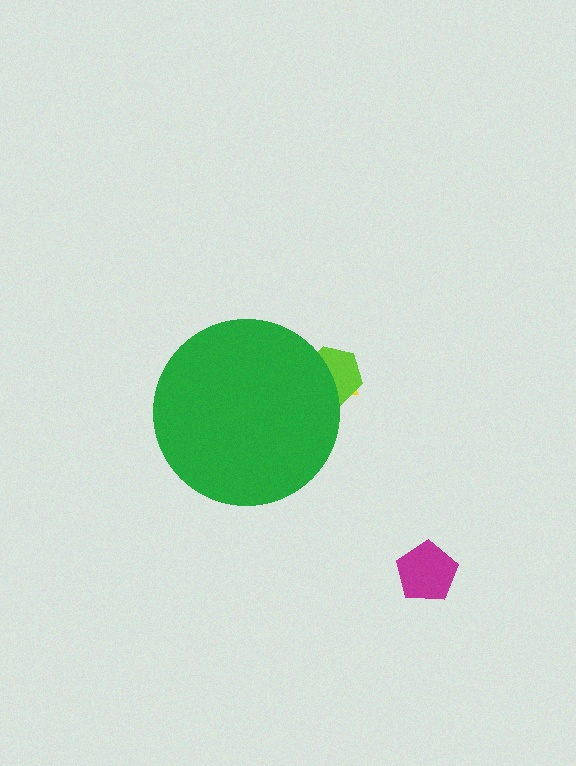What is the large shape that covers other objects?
A green circle.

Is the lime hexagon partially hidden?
Yes, the lime hexagon is partially hidden behind the green circle.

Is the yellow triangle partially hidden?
Yes, the yellow triangle is partially hidden behind the green circle.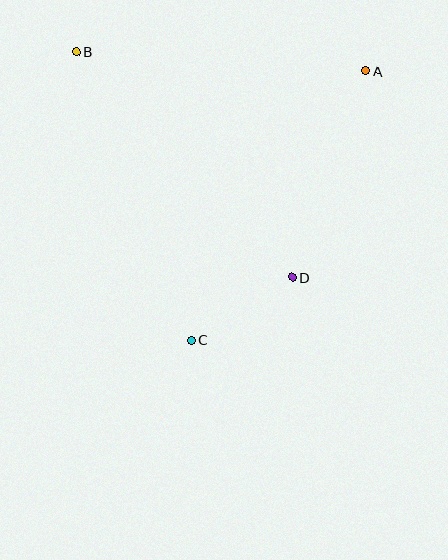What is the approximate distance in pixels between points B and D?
The distance between B and D is approximately 312 pixels.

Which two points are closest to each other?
Points C and D are closest to each other.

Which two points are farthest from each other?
Points A and C are farthest from each other.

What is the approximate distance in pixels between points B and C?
The distance between B and C is approximately 310 pixels.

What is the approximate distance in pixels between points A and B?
The distance between A and B is approximately 290 pixels.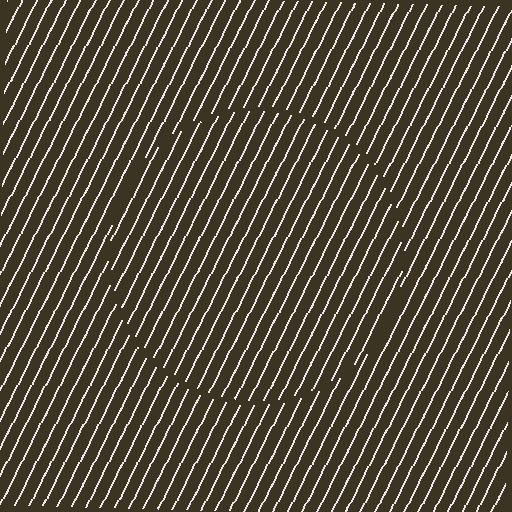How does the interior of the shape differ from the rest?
The interior of the shape contains the same grating, shifted by half a period — the contour is defined by the phase discontinuity where line-ends from the inner and outer gratings abut.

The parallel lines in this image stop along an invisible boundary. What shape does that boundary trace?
An illusory circle. The interior of the shape contains the same grating, shifted by half a period — the contour is defined by the phase discontinuity where line-ends from the inner and outer gratings abut.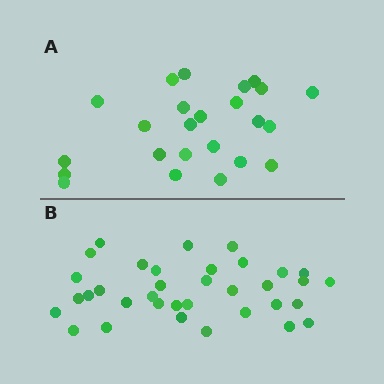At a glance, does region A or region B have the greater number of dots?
Region B (the bottom region) has more dots.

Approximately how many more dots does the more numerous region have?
Region B has roughly 12 or so more dots than region A.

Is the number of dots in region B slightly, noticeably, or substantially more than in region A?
Region B has substantially more. The ratio is roughly 1.5 to 1.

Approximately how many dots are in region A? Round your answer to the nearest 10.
About 20 dots. (The exact count is 24, which rounds to 20.)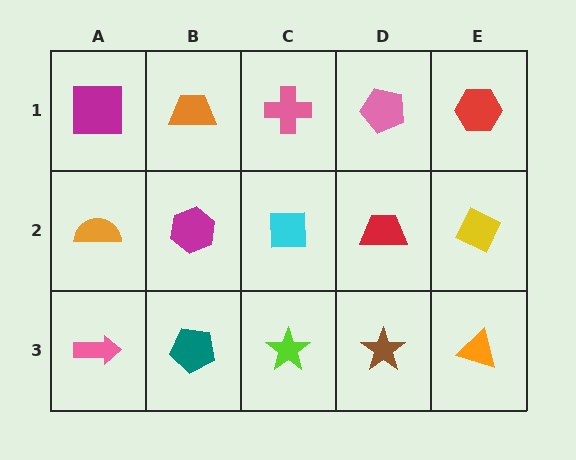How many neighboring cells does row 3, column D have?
3.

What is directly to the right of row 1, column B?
A pink cross.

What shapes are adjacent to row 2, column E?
A red hexagon (row 1, column E), an orange triangle (row 3, column E), a red trapezoid (row 2, column D).